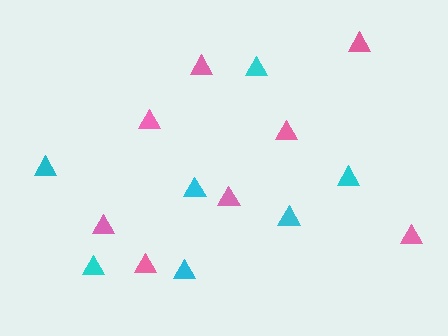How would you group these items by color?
There are 2 groups: one group of pink triangles (8) and one group of cyan triangles (7).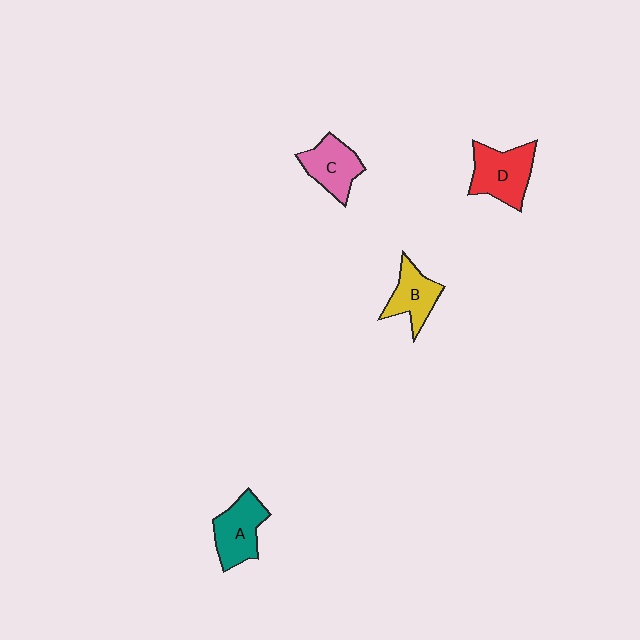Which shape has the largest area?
Shape D (red).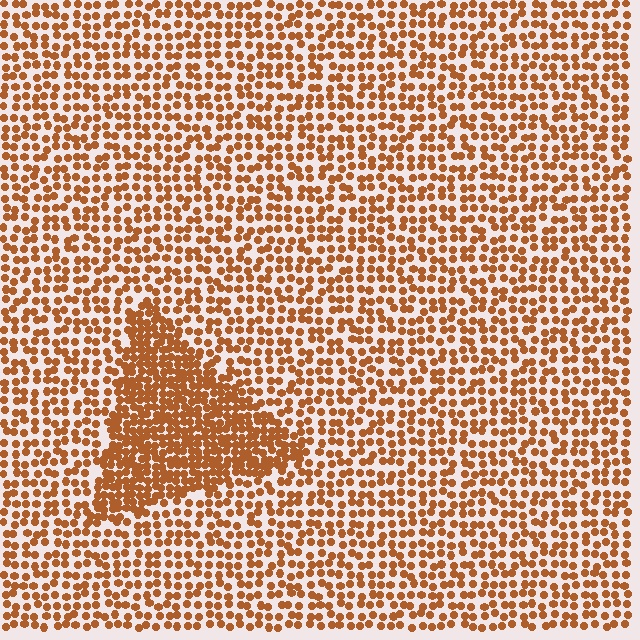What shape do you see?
I see a triangle.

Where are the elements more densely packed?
The elements are more densely packed inside the triangle boundary.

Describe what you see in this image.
The image contains small brown elements arranged at two different densities. A triangle-shaped region is visible where the elements are more densely packed than the surrounding area.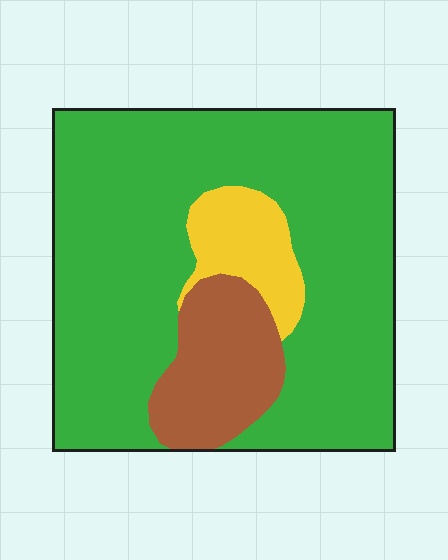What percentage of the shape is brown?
Brown takes up about one eighth (1/8) of the shape.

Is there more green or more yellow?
Green.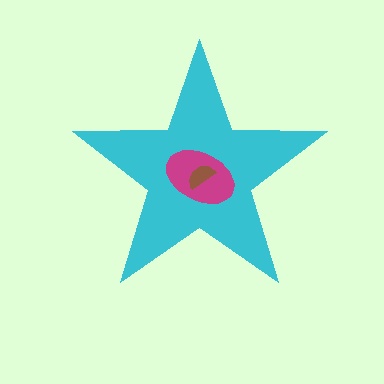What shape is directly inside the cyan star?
The magenta ellipse.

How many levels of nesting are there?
3.